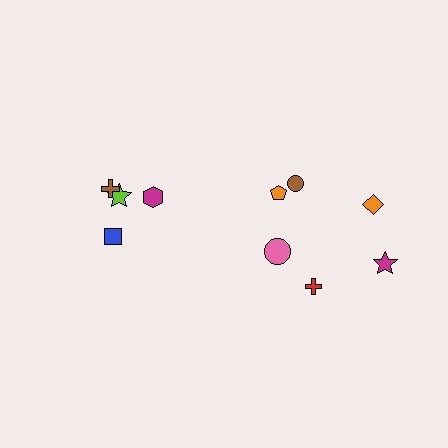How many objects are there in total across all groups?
There are 10 objects.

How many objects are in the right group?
There are 6 objects.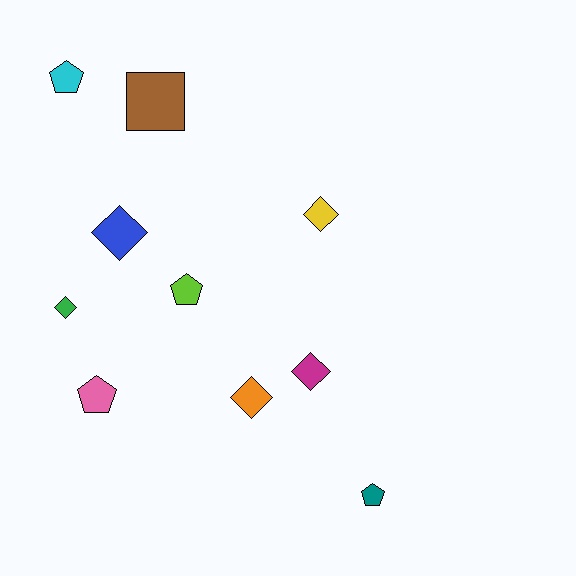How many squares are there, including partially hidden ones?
There is 1 square.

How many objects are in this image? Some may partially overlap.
There are 10 objects.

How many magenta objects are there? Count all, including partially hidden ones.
There is 1 magenta object.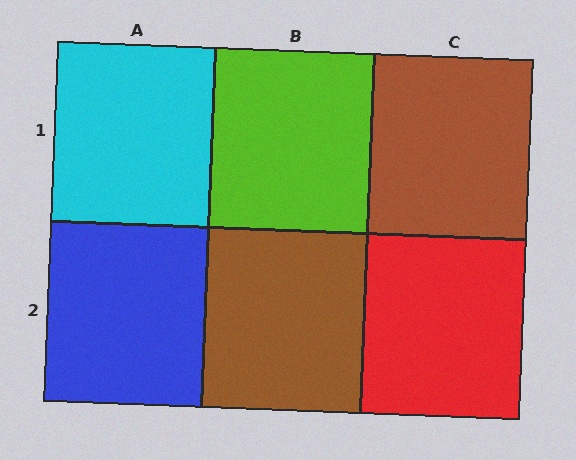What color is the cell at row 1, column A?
Cyan.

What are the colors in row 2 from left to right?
Blue, brown, red.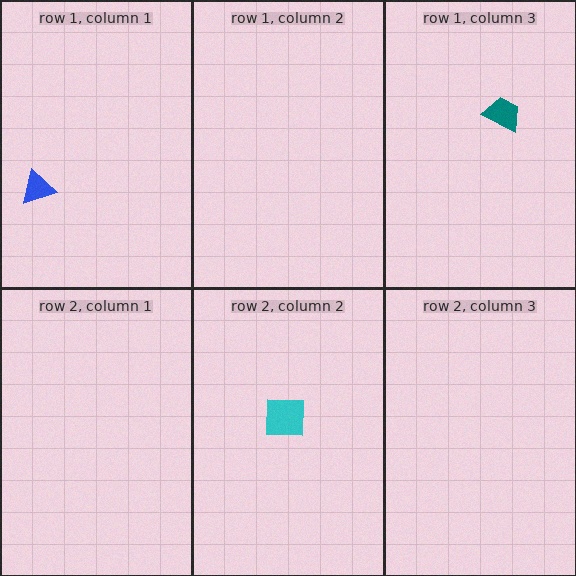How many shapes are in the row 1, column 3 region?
1.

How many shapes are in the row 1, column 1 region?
1.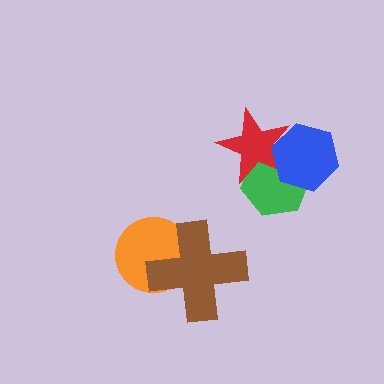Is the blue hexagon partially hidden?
No, no other shape covers it.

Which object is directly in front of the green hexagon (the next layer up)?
The red star is directly in front of the green hexagon.